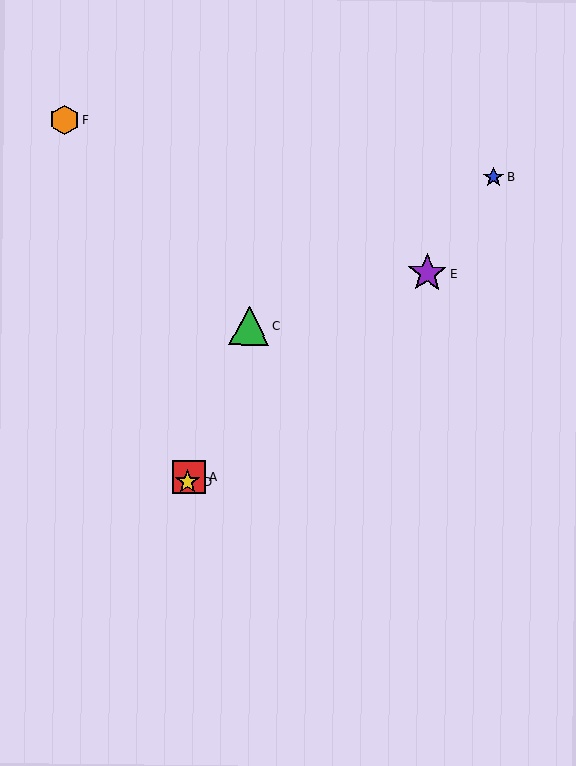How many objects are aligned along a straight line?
3 objects (A, C, D) are aligned along a straight line.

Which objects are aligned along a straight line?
Objects A, C, D are aligned along a straight line.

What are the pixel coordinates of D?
Object D is at (187, 482).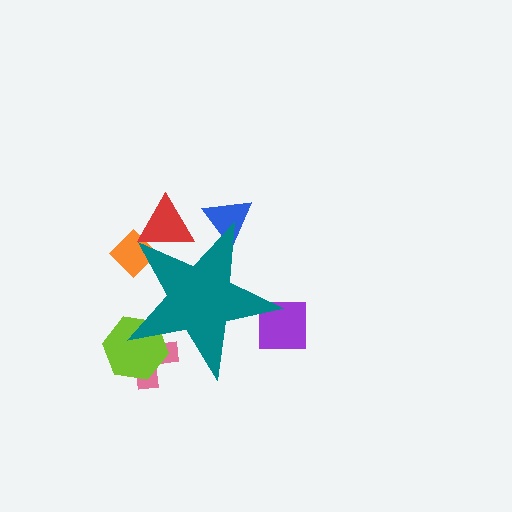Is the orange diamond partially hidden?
Yes, the orange diamond is partially hidden behind the teal star.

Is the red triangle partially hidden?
Yes, the red triangle is partially hidden behind the teal star.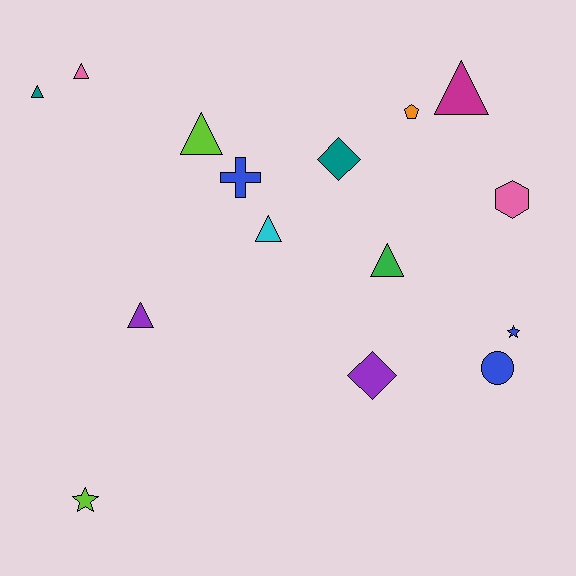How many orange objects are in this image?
There is 1 orange object.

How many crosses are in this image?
There is 1 cross.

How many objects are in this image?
There are 15 objects.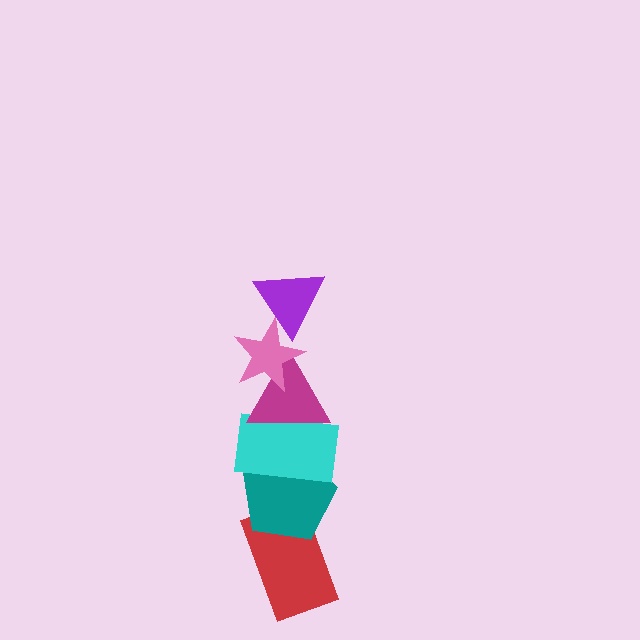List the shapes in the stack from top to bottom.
From top to bottom: the purple triangle, the pink star, the magenta triangle, the cyan rectangle, the teal pentagon, the red rectangle.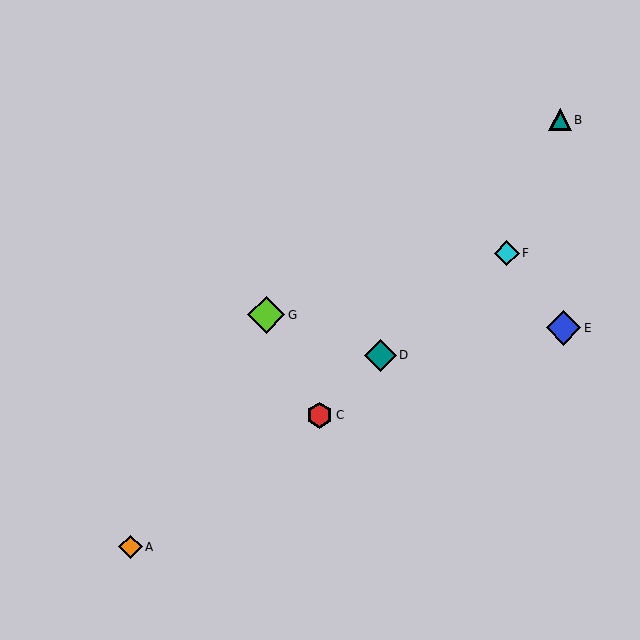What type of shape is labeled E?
Shape E is a blue diamond.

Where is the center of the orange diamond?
The center of the orange diamond is at (131, 547).